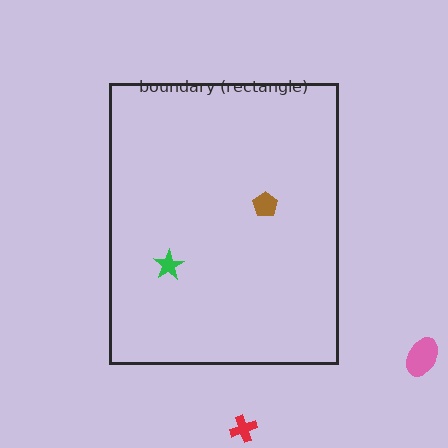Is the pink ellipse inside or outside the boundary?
Outside.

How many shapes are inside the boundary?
2 inside, 2 outside.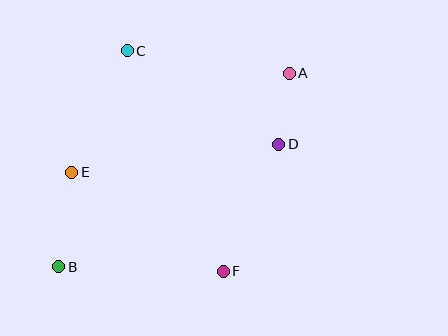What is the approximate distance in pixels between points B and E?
The distance between B and E is approximately 95 pixels.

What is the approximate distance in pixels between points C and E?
The distance between C and E is approximately 134 pixels.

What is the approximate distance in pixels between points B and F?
The distance between B and F is approximately 165 pixels.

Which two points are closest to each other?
Points A and D are closest to each other.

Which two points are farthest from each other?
Points A and B are farthest from each other.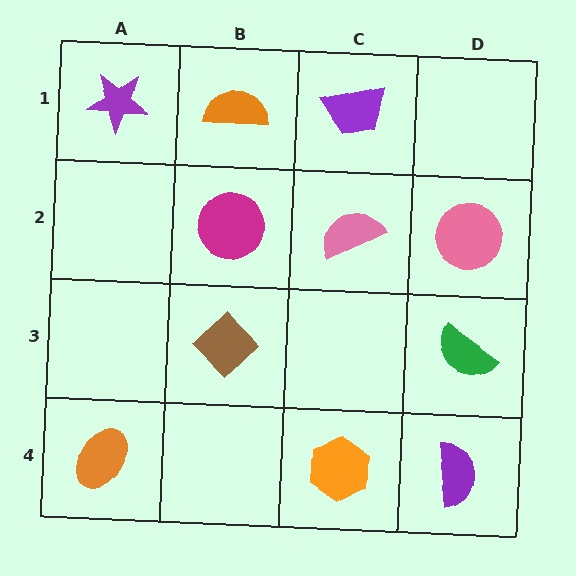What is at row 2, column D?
A pink circle.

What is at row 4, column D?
A purple semicircle.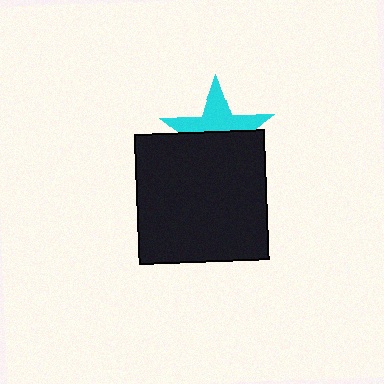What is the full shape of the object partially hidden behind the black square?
The partially hidden object is a cyan star.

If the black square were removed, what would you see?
You would see the complete cyan star.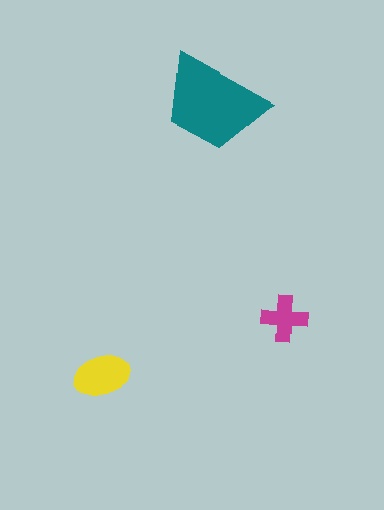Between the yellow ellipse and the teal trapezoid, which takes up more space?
The teal trapezoid.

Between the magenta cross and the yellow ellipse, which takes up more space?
The yellow ellipse.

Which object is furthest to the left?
The yellow ellipse is leftmost.